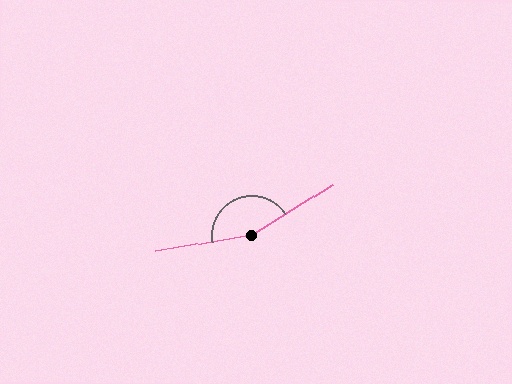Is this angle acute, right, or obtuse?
It is obtuse.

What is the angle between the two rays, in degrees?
Approximately 158 degrees.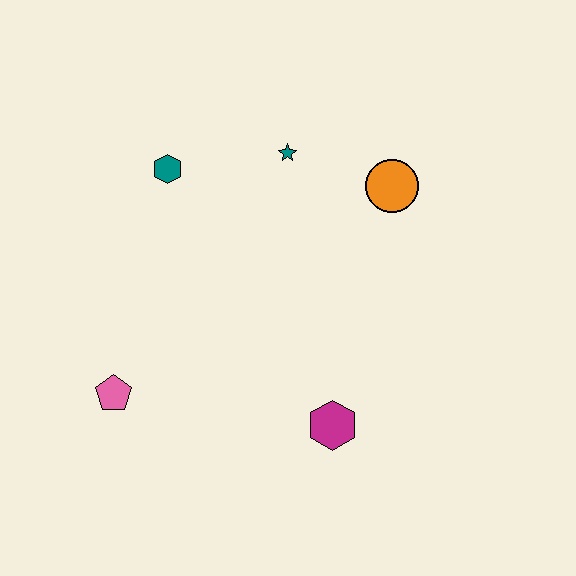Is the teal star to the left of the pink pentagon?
No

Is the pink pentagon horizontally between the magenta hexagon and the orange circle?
No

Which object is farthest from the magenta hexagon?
The teal hexagon is farthest from the magenta hexagon.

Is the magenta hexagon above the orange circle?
No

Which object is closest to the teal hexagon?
The teal star is closest to the teal hexagon.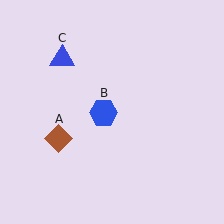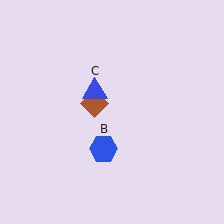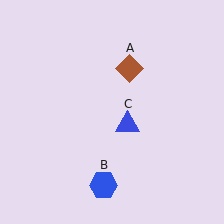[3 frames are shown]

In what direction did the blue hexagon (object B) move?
The blue hexagon (object B) moved down.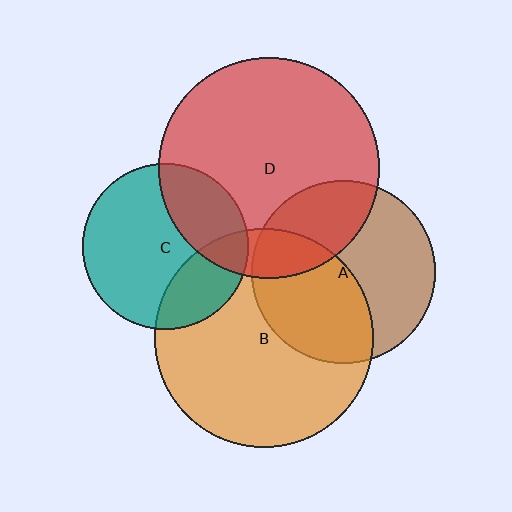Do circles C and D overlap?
Yes.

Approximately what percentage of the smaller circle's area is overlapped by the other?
Approximately 30%.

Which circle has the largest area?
Circle D (red).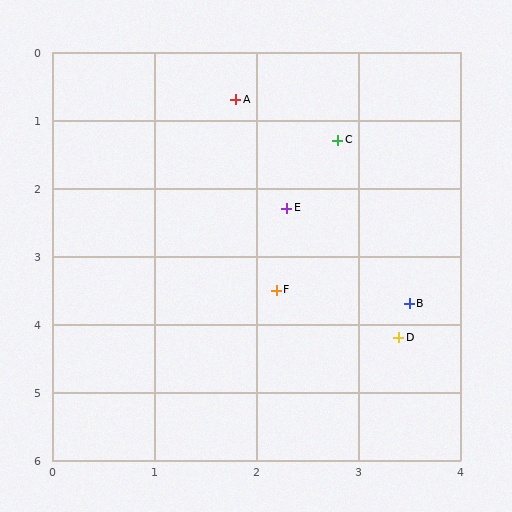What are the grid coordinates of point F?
Point F is at approximately (2.2, 3.5).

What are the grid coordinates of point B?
Point B is at approximately (3.5, 3.7).